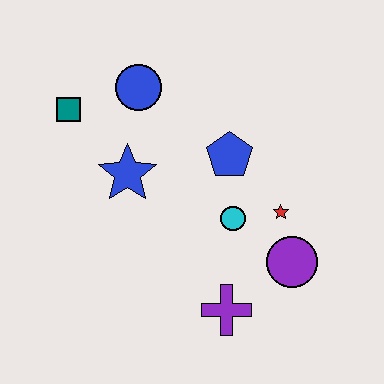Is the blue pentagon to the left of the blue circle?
No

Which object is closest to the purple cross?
The purple circle is closest to the purple cross.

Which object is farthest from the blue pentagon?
The teal square is farthest from the blue pentagon.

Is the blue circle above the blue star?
Yes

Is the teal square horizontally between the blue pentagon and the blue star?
No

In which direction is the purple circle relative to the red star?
The purple circle is below the red star.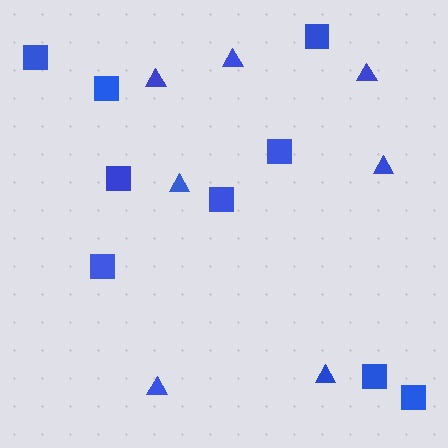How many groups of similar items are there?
There are 2 groups: one group of squares (9) and one group of triangles (7).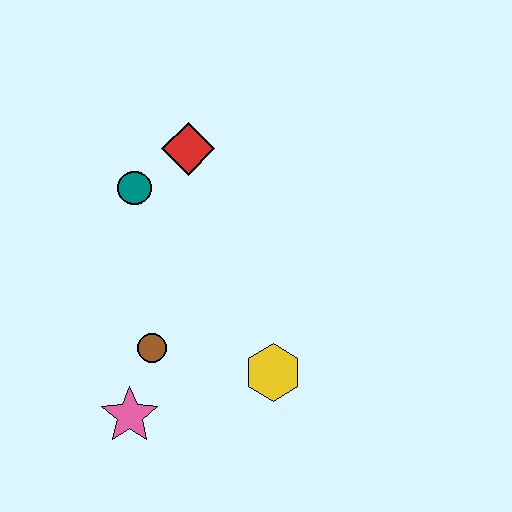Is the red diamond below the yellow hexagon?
No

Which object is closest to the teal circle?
The red diamond is closest to the teal circle.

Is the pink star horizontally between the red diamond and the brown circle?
No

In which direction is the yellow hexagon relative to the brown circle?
The yellow hexagon is to the right of the brown circle.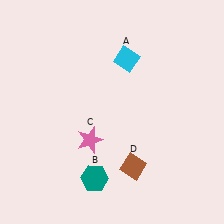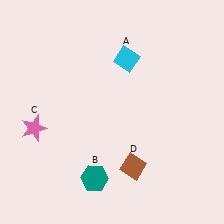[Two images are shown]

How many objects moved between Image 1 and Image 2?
1 object moved between the two images.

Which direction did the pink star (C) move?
The pink star (C) moved left.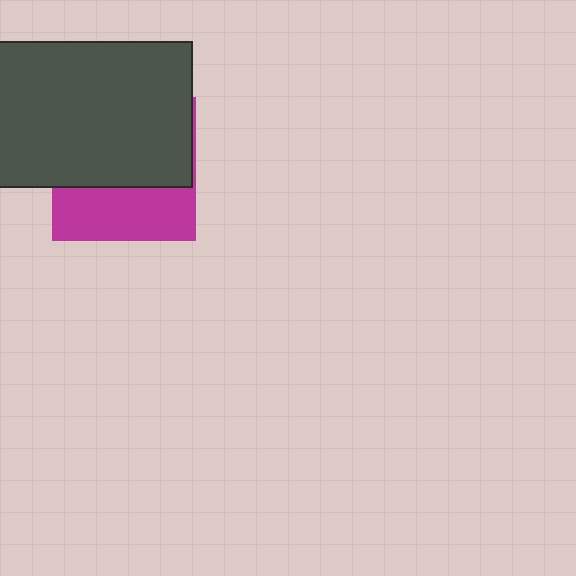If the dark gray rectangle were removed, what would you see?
You would see the complete magenta square.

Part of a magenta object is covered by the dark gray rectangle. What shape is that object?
It is a square.